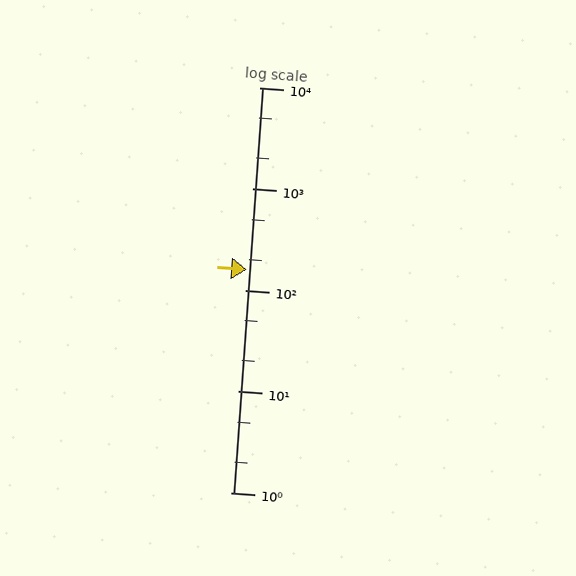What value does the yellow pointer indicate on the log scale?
The pointer indicates approximately 160.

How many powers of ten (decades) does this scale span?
The scale spans 4 decades, from 1 to 10000.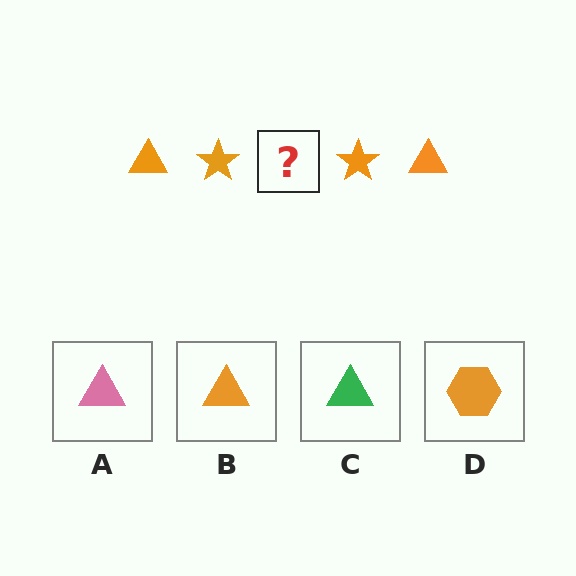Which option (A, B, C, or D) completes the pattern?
B.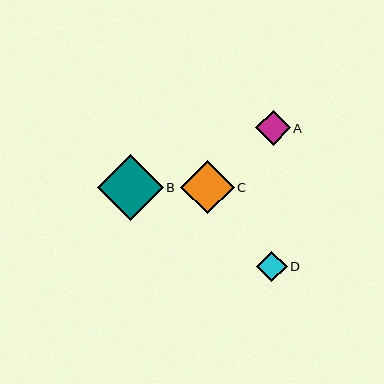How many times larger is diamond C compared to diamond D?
Diamond C is approximately 1.7 times the size of diamond D.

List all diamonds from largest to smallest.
From largest to smallest: B, C, A, D.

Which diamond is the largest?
Diamond B is the largest with a size of approximately 66 pixels.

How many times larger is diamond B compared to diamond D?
Diamond B is approximately 2.2 times the size of diamond D.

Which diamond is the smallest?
Diamond D is the smallest with a size of approximately 31 pixels.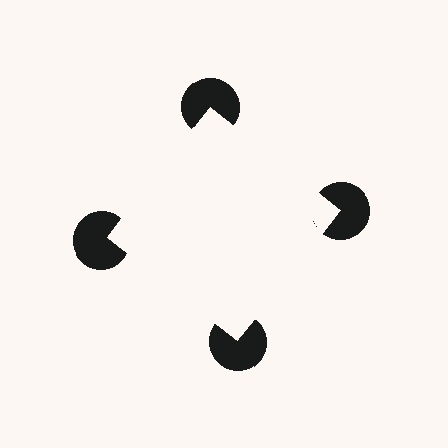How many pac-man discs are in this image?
There are 4 — one at each vertex of the illusory square.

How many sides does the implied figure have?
4 sides.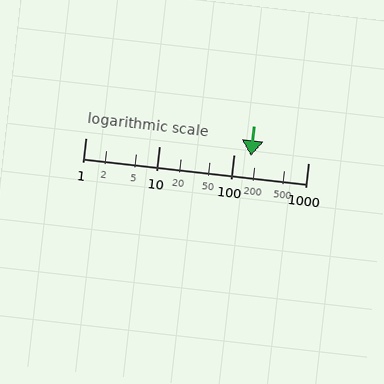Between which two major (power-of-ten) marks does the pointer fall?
The pointer is between 100 and 1000.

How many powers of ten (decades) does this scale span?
The scale spans 3 decades, from 1 to 1000.